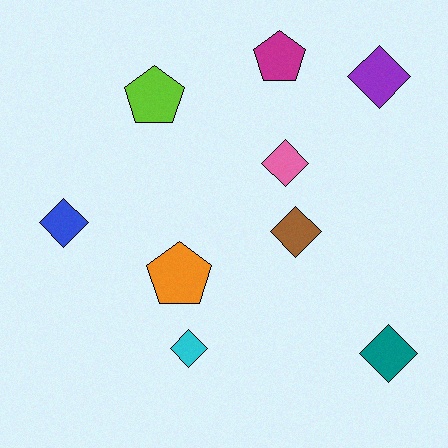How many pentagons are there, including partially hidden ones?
There are 3 pentagons.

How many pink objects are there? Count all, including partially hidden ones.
There is 1 pink object.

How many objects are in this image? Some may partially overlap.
There are 9 objects.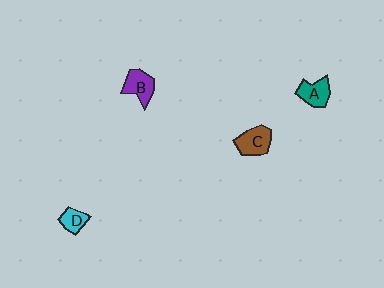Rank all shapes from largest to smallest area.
From largest to smallest: C (brown), B (purple), A (teal), D (cyan).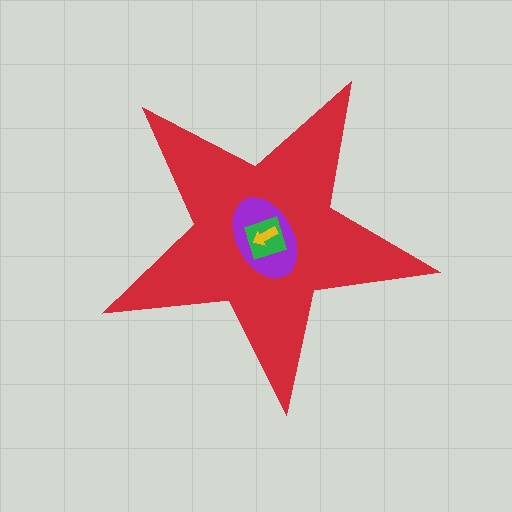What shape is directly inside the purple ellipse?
The green diamond.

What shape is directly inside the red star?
The purple ellipse.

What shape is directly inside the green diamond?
The yellow arrow.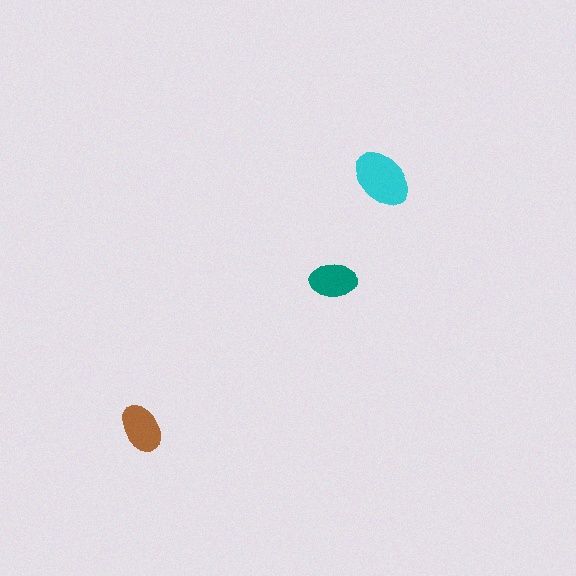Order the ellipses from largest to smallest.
the cyan one, the brown one, the teal one.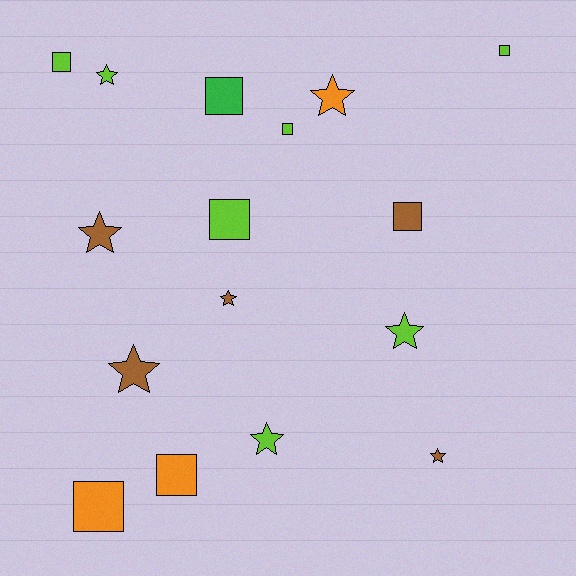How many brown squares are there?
There is 1 brown square.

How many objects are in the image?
There are 16 objects.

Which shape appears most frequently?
Square, with 8 objects.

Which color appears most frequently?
Lime, with 7 objects.